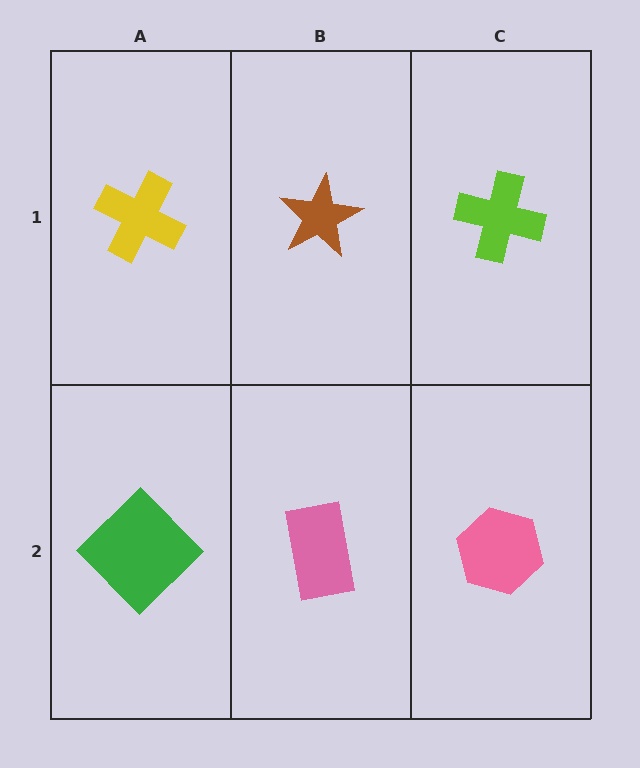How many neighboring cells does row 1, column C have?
2.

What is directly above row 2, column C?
A lime cross.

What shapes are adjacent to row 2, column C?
A lime cross (row 1, column C), a pink rectangle (row 2, column B).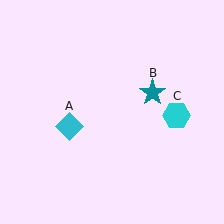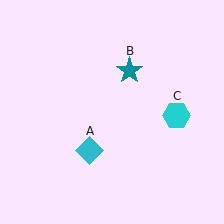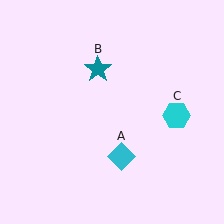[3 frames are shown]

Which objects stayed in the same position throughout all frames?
Cyan hexagon (object C) remained stationary.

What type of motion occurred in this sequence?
The cyan diamond (object A), teal star (object B) rotated counterclockwise around the center of the scene.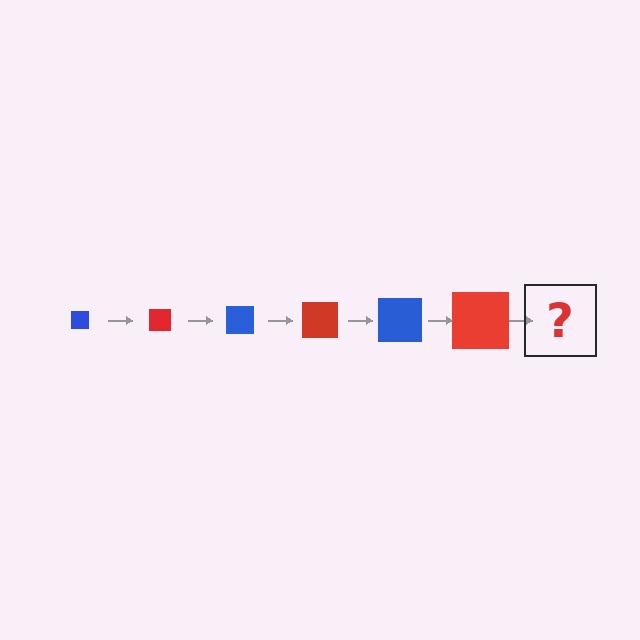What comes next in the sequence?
The next element should be a blue square, larger than the previous one.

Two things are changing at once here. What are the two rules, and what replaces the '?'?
The two rules are that the square grows larger each step and the color cycles through blue and red. The '?' should be a blue square, larger than the previous one.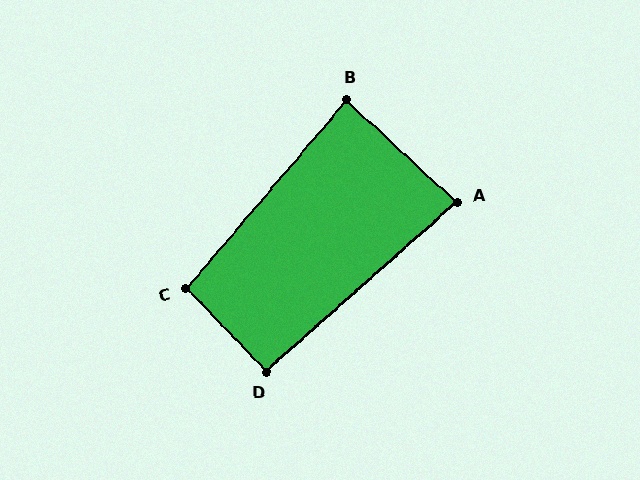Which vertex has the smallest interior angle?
A, at approximately 84 degrees.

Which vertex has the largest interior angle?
C, at approximately 96 degrees.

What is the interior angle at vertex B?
Approximately 88 degrees (approximately right).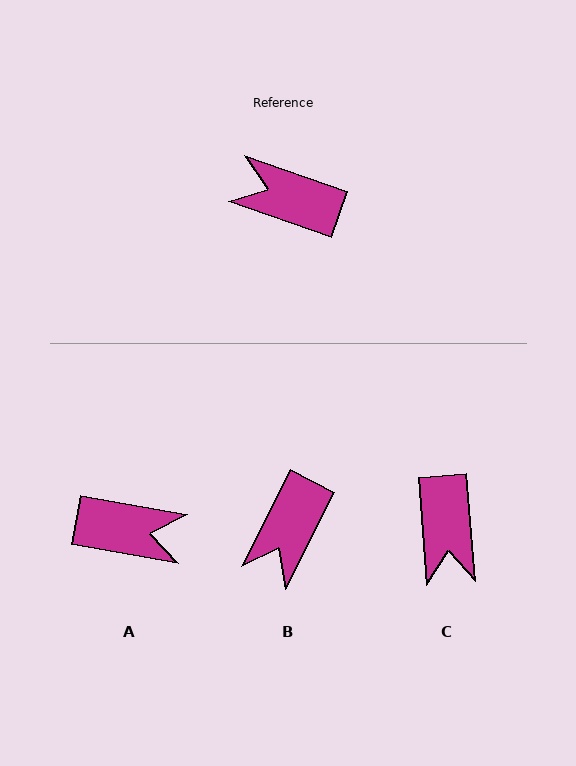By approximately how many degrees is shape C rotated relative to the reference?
Approximately 114 degrees counter-clockwise.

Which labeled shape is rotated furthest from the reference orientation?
A, about 171 degrees away.